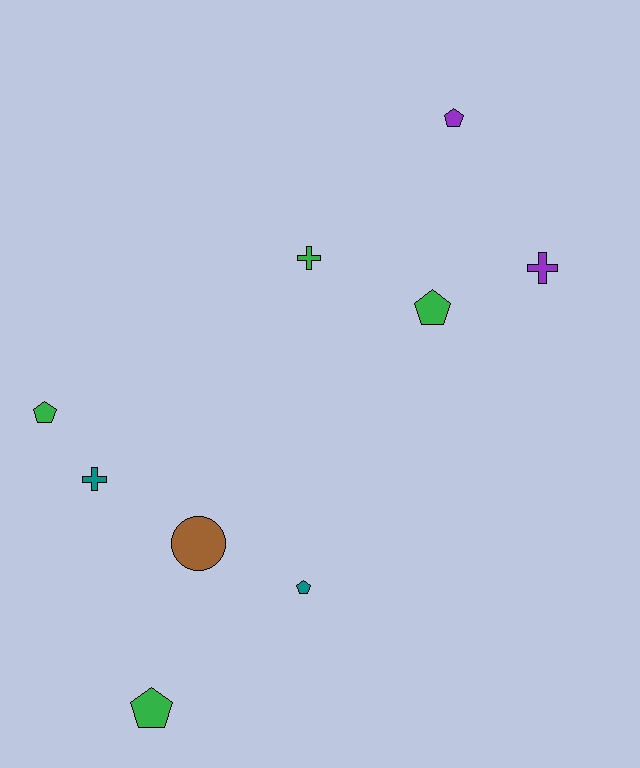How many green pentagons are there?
There are 3 green pentagons.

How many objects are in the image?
There are 9 objects.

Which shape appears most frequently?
Pentagon, with 5 objects.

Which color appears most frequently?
Green, with 4 objects.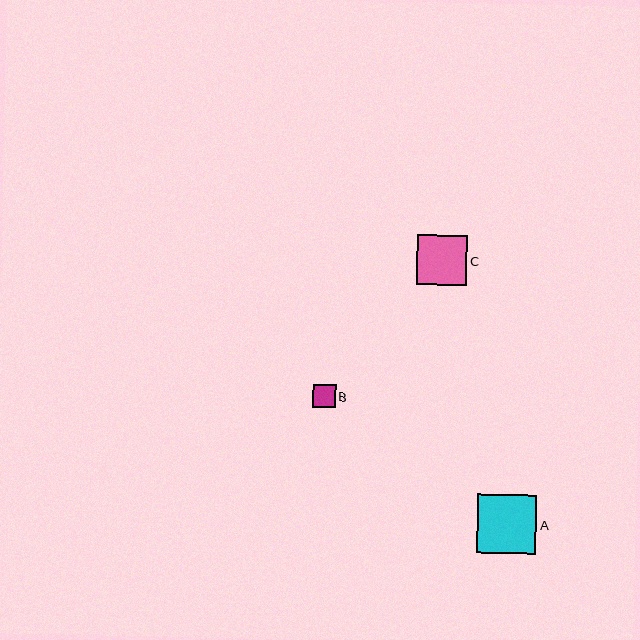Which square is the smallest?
Square B is the smallest with a size of approximately 23 pixels.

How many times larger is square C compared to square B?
Square C is approximately 2.2 times the size of square B.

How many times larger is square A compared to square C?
Square A is approximately 1.2 times the size of square C.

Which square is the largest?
Square A is the largest with a size of approximately 60 pixels.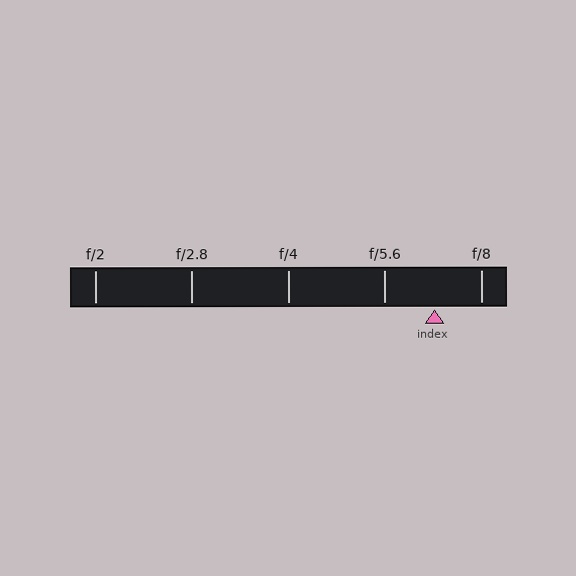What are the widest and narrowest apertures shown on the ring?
The widest aperture shown is f/2 and the narrowest is f/8.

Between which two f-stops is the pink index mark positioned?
The index mark is between f/5.6 and f/8.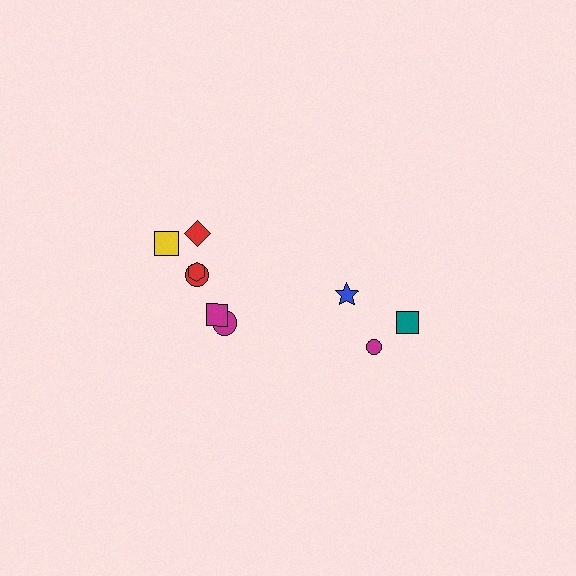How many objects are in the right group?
There are 3 objects.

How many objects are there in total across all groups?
There are 9 objects.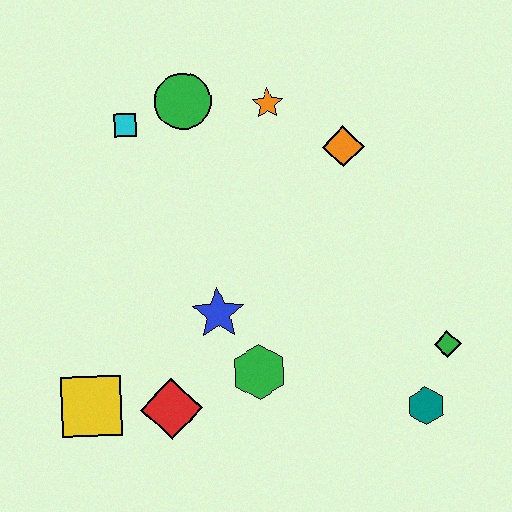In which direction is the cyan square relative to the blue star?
The cyan square is above the blue star.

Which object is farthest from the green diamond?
The cyan square is farthest from the green diamond.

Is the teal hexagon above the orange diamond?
No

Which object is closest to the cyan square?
The green circle is closest to the cyan square.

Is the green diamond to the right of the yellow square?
Yes